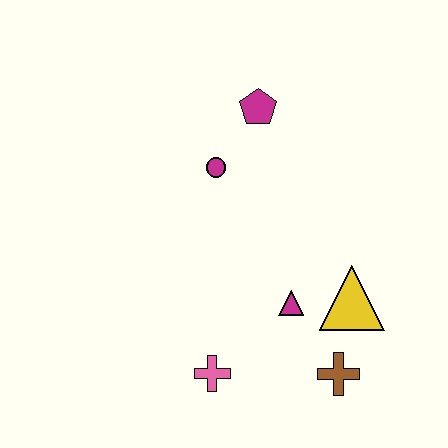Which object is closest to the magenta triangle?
The yellow triangle is closest to the magenta triangle.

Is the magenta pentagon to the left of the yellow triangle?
Yes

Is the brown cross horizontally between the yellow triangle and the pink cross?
Yes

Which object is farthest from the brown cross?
The magenta pentagon is farthest from the brown cross.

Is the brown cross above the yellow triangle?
No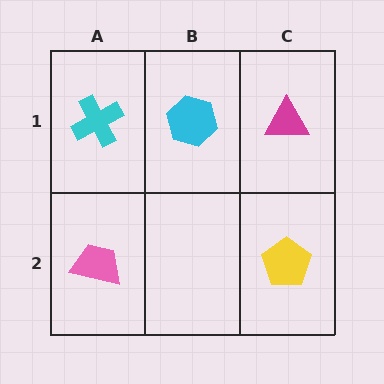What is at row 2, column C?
A yellow pentagon.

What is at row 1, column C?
A magenta triangle.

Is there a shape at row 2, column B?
No, that cell is empty.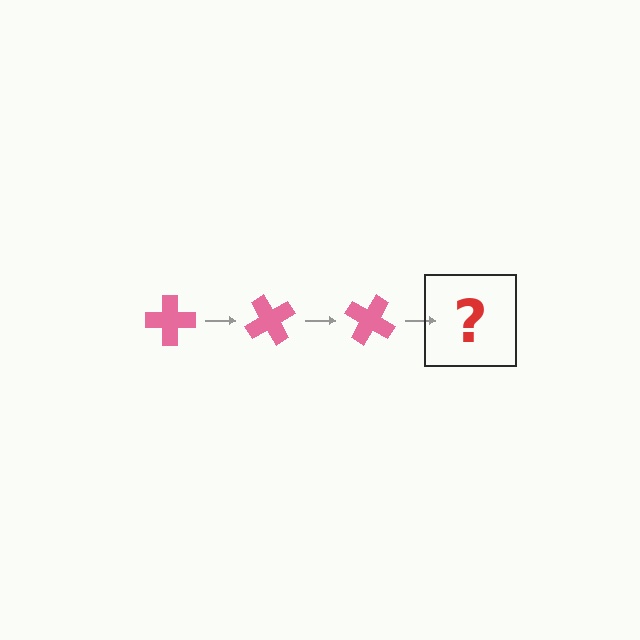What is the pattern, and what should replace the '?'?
The pattern is that the cross rotates 60 degrees each step. The '?' should be a pink cross rotated 180 degrees.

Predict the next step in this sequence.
The next step is a pink cross rotated 180 degrees.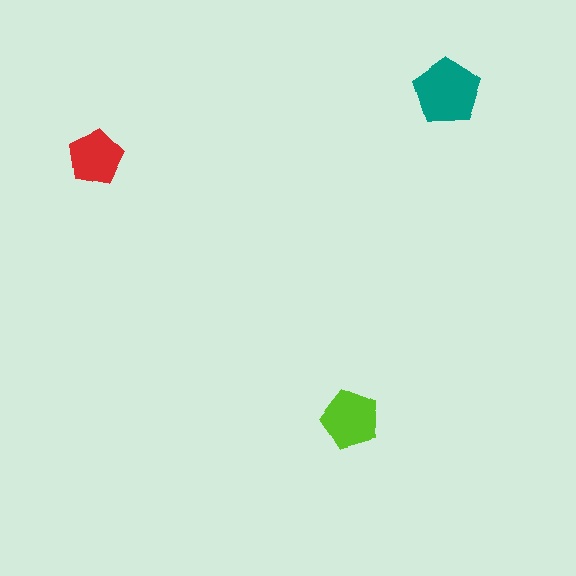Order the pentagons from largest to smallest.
the teal one, the lime one, the red one.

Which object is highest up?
The teal pentagon is topmost.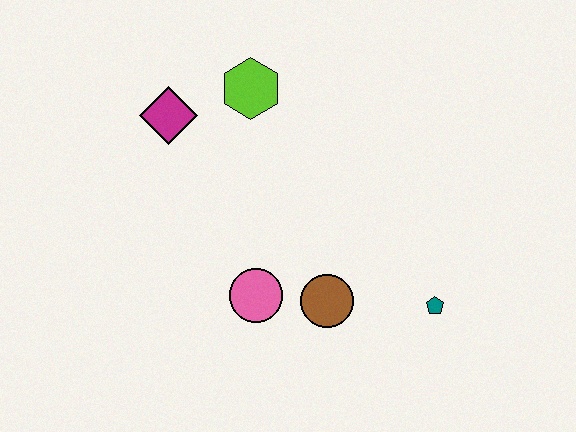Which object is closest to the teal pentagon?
The brown circle is closest to the teal pentagon.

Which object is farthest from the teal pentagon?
The magenta diamond is farthest from the teal pentagon.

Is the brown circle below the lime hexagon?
Yes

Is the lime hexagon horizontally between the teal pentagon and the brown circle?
No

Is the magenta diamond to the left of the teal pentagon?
Yes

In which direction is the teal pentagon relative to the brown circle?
The teal pentagon is to the right of the brown circle.